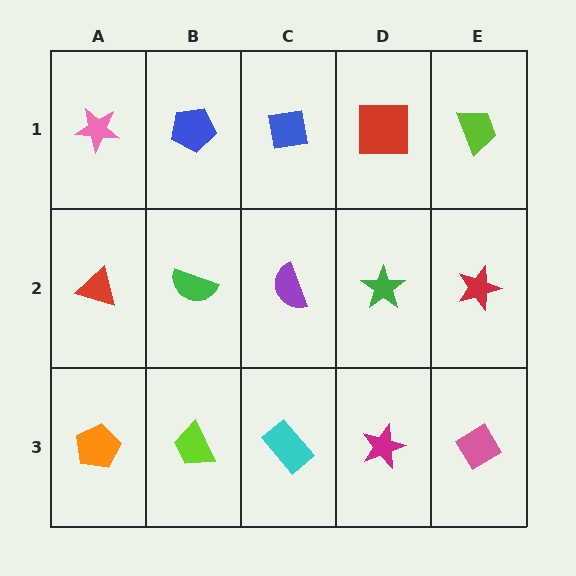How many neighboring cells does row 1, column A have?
2.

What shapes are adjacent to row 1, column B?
A green semicircle (row 2, column B), a pink star (row 1, column A), a blue square (row 1, column C).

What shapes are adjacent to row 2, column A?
A pink star (row 1, column A), an orange pentagon (row 3, column A), a green semicircle (row 2, column B).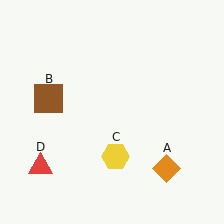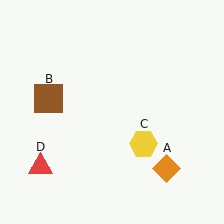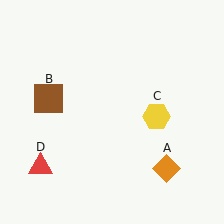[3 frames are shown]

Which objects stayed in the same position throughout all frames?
Orange diamond (object A) and brown square (object B) and red triangle (object D) remained stationary.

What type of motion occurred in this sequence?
The yellow hexagon (object C) rotated counterclockwise around the center of the scene.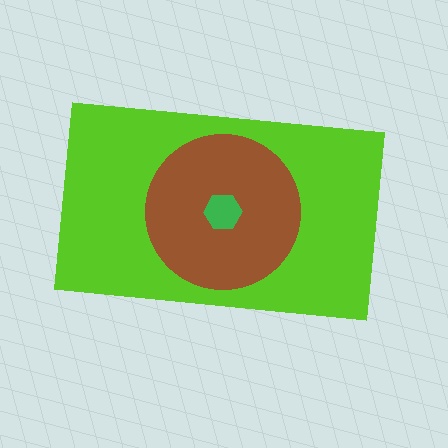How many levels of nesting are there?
3.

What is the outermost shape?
The lime rectangle.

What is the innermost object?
The green hexagon.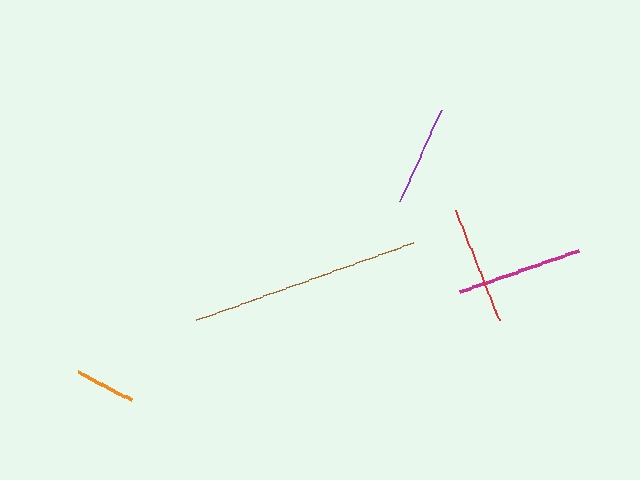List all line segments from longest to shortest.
From longest to shortest: brown, magenta, red, purple, orange.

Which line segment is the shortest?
The orange line is the shortest at approximately 61 pixels.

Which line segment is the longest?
The brown line is the longest at approximately 230 pixels.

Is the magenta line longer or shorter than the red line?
The magenta line is longer than the red line.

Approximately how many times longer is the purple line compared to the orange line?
The purple line is approximately 1.6 times the length of the orange line.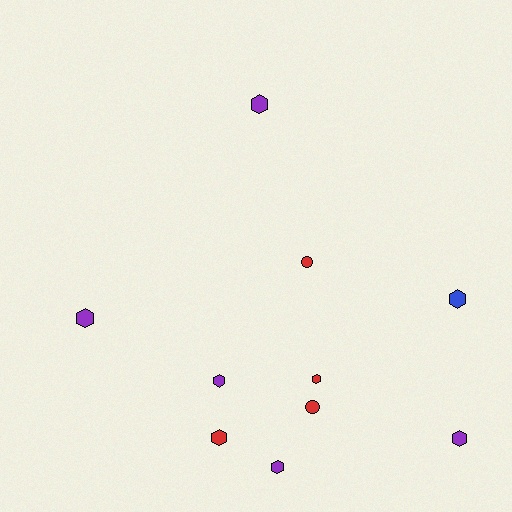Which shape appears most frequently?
Hexagon, with 8 objects.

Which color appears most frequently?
Purple, with 5 objects.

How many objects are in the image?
There are 10 objects.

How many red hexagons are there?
There are 2 red hexagons.